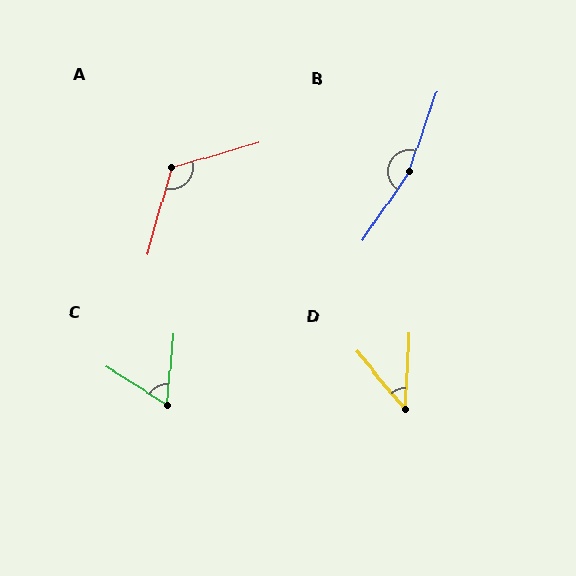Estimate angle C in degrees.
Approximately 63 degrees.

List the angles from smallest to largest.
D (43°), C (63°), A (122°), B (165°).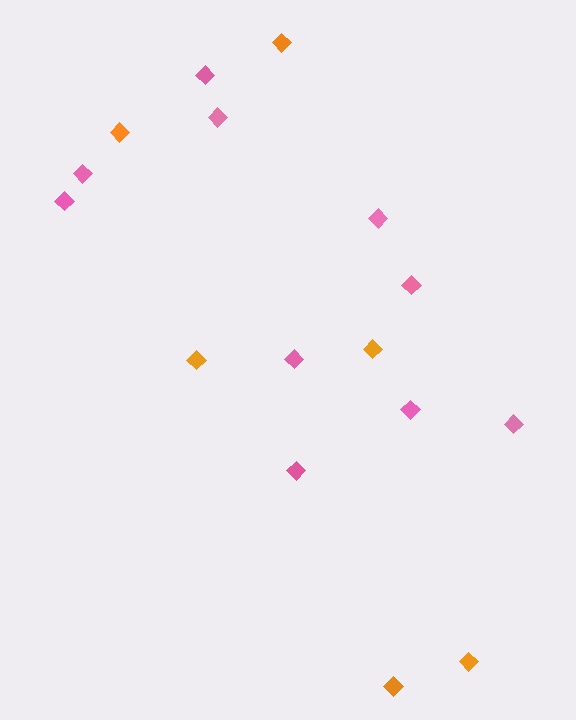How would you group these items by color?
There are 2 groups: one group of orange diamonds (6) and one group of pink diamonds (10).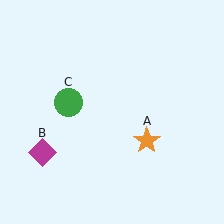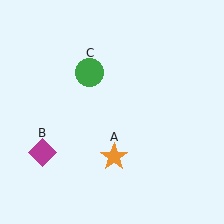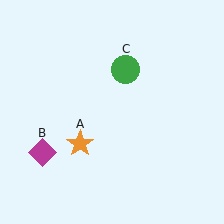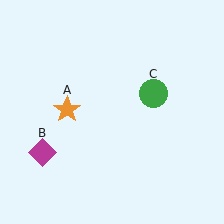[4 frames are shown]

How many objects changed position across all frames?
2 objects changed position: orange star (object A), green circle (object C).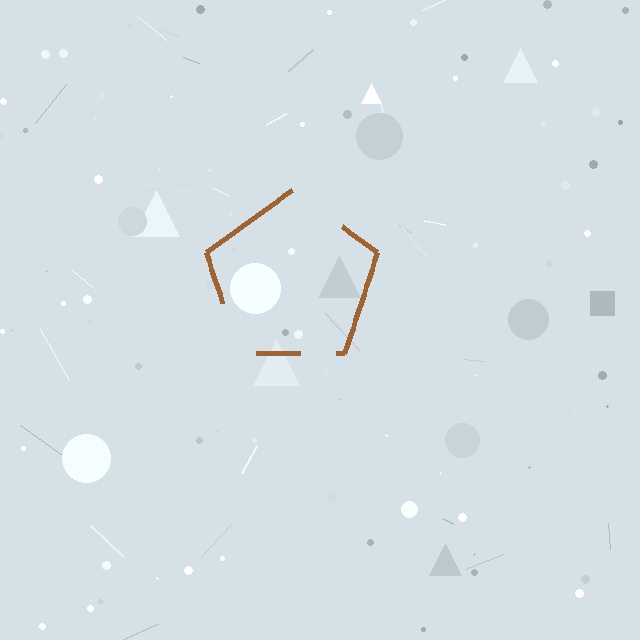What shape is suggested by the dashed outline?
The dashed outline suggests a pentagon.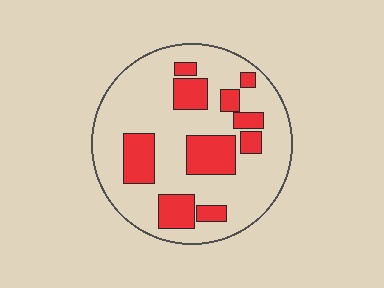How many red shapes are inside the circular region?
10.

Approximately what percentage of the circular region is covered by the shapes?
Approximately 25%.